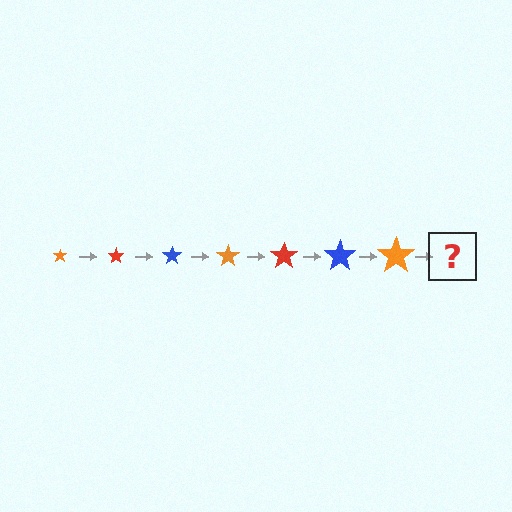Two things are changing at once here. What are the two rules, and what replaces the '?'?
The two rules are that the star grows larger each step and the color cycles through orange, red, and blue. The '?' should be a red star, larger than the previous one.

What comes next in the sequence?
The next element should be a red star, larger than the previous one.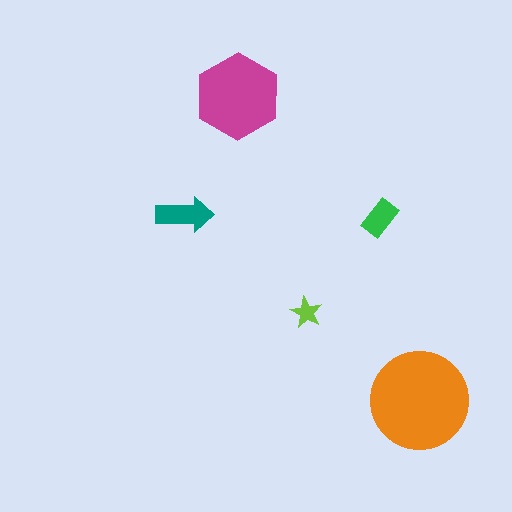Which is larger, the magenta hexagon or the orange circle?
The orange circle.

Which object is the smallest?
The lime star.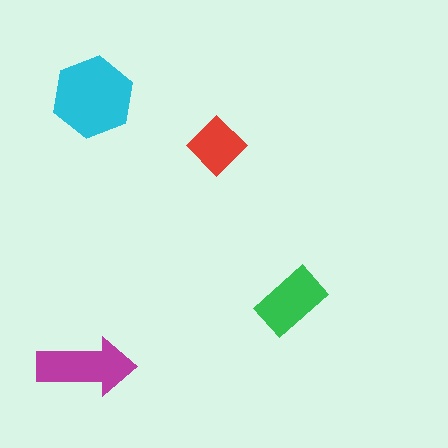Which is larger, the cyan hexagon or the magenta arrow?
The cyan hexagon.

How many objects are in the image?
There are 4 objects in the image.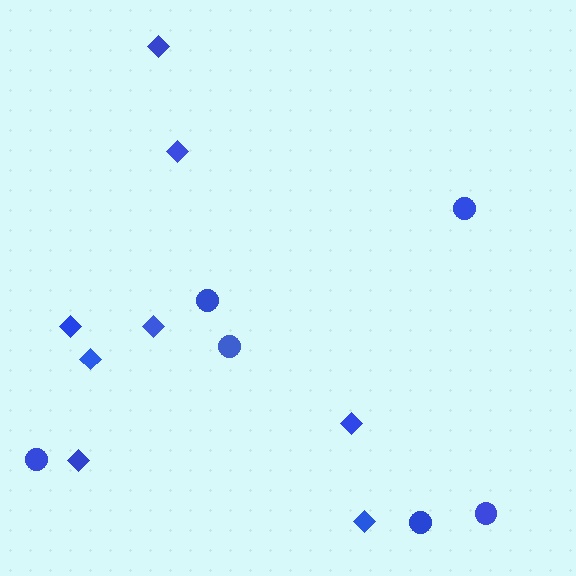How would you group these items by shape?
There are 2 groups: one group of diamonds (8) and one group of circles (6).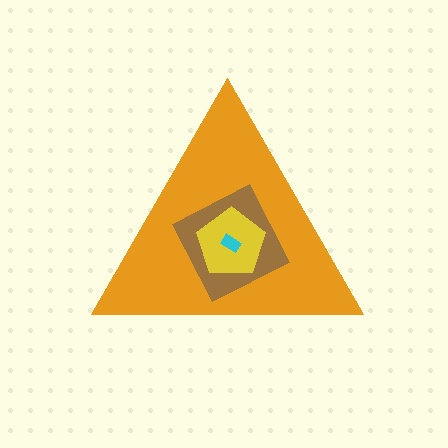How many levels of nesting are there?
4.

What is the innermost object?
The cyan rectangle.